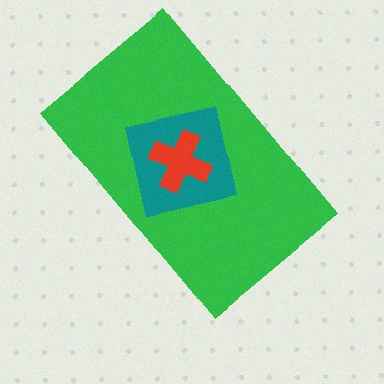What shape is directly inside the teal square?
The red cross.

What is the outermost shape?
The green rectangle.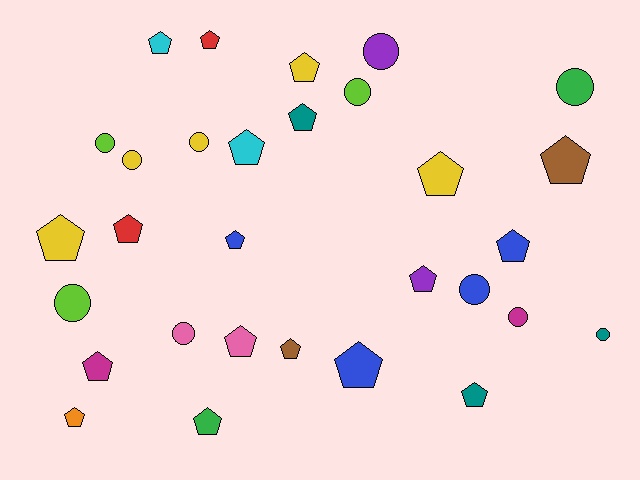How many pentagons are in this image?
There are 19 pentagons.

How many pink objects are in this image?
There are 2 pink objects.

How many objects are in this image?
There are 30 objects.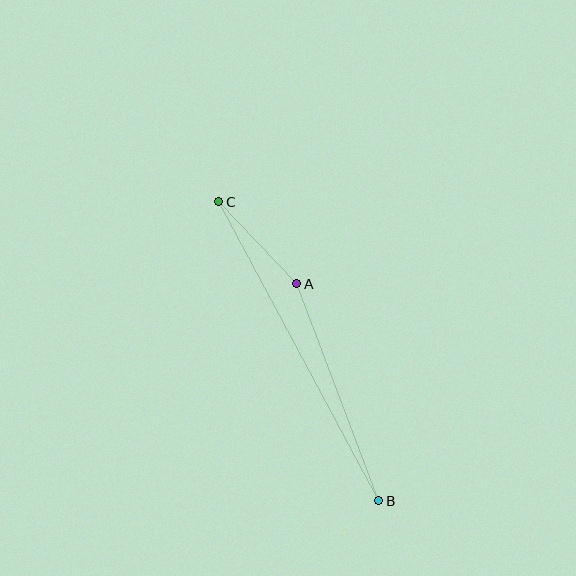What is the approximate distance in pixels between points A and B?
The distance between A and B is approximately 232 pixels.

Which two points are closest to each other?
Points A and C are closest to each other.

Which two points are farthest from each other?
Points B and C are farthest from each other.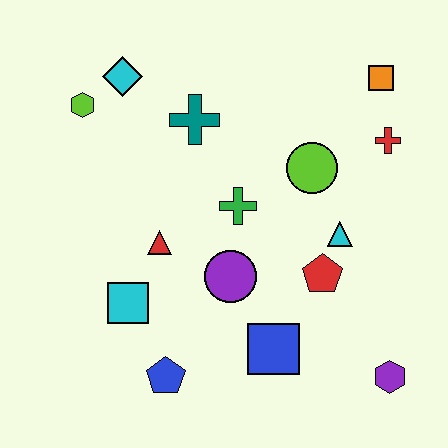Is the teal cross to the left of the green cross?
Yes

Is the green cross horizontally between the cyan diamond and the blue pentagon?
No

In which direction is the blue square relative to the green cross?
The blue square is below the green cross.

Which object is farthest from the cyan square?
The orange square is farthest from the cyan square.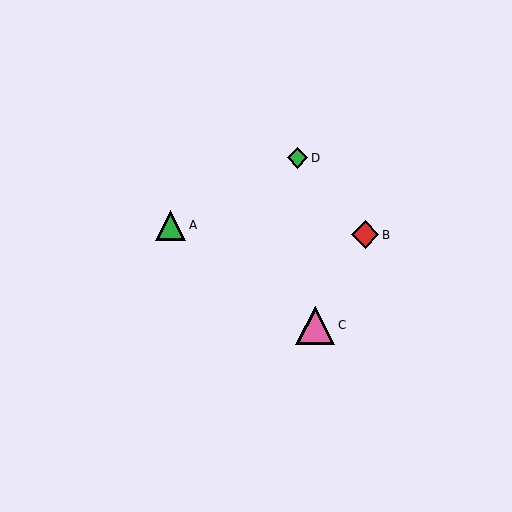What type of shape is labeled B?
Shape B is a red diamond.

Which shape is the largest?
The pink triangle (labeled C) is the largest.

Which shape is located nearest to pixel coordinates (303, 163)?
The green diamond (labeled D) at (298, 158) is nearest to that location.